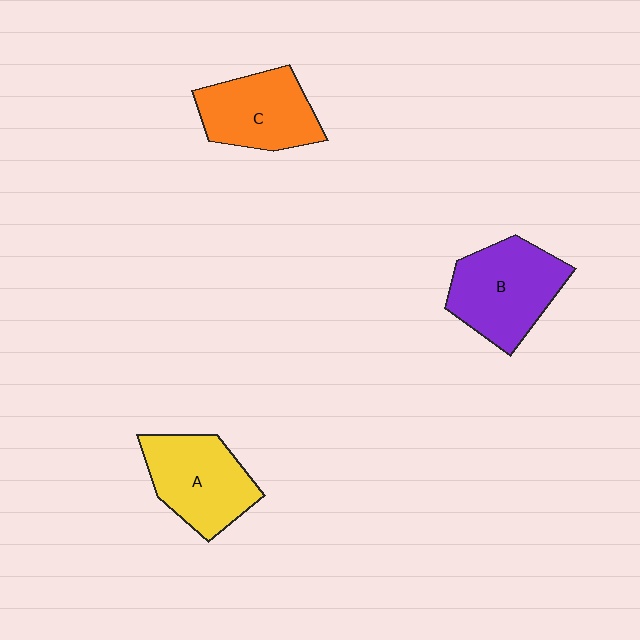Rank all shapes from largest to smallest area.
From largest to smallest: B (purple), A (yellow), C (orange).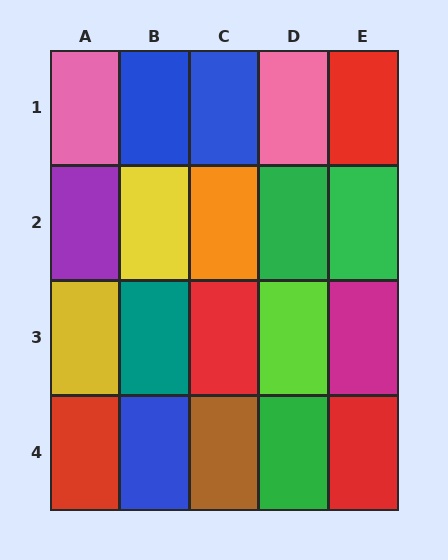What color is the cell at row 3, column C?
Red.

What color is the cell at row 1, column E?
Red.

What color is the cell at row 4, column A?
Red.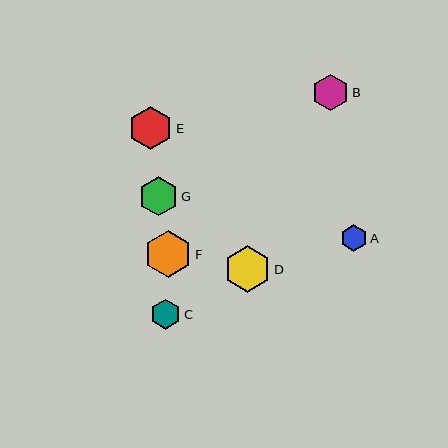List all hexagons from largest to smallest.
From largest to smallest: F, D, E, G, B, C, A.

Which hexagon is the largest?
Hexagon F is the largest with a size of approximately 47 pixels.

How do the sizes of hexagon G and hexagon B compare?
Hexagon G and hexagon B are approximately the same size.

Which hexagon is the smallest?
Hexagon A is the smallest with a size of approximately 27 pixels.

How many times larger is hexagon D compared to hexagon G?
Hexagon D is approximately 1.2 times the size of hexagon G.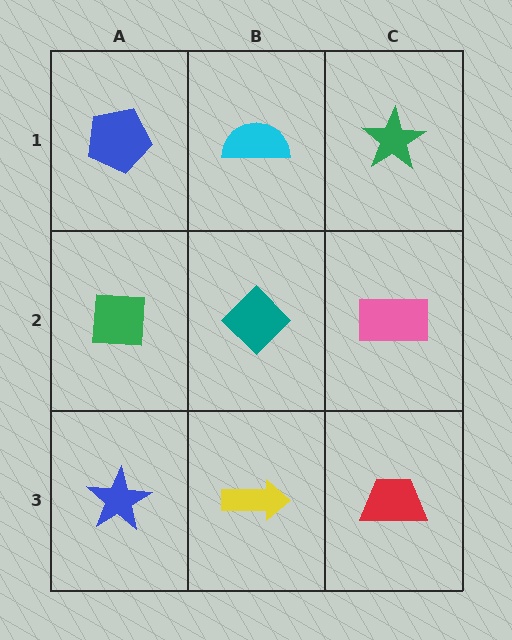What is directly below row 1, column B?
A teal diamond.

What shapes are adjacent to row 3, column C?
A pink rectangle (row 2, column C), a yellow arrow (row 3, column B).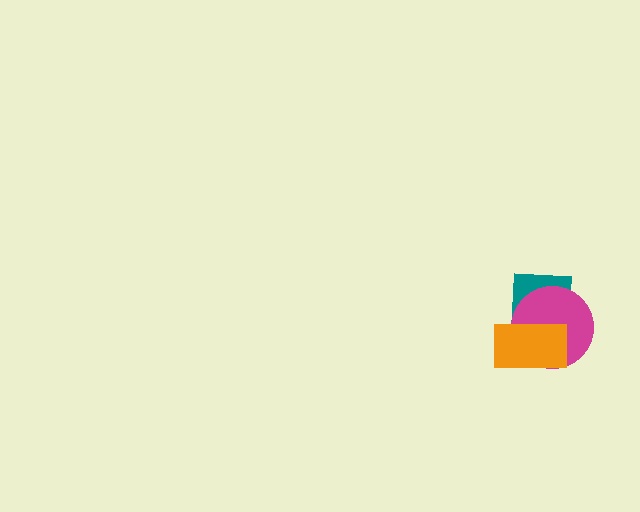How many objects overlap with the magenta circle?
2 objects overlap with the magenta circle.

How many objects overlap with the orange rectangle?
2 objects overlap with the orange rectangle.